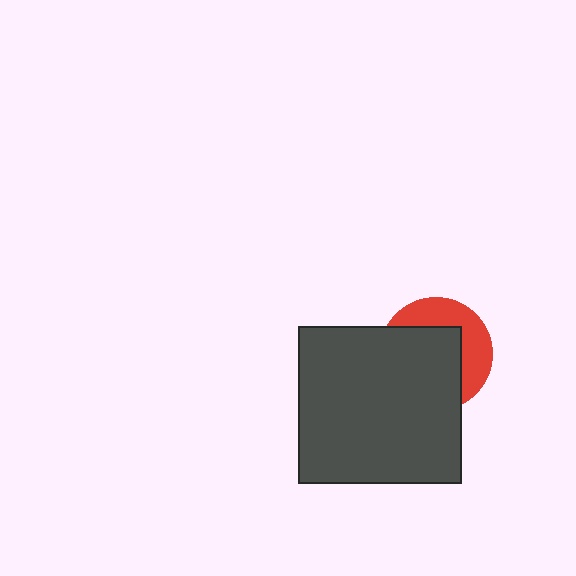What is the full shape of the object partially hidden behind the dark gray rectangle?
The partially hidden object is a red circle.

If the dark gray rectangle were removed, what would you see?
You would see the complete red circle.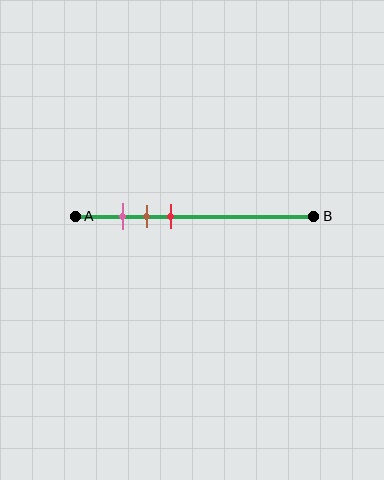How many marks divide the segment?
There are 3 marks dividing the segment.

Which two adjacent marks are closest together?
The pink and brown marks are the closest adjacent pair.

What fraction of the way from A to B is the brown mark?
The brown mark is approximately 30% (0.3) of the way from A to B.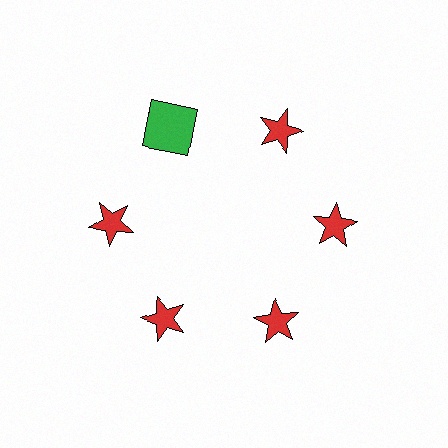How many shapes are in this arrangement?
There are 6 shapes arranged in a ring pattern.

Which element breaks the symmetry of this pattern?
The green square at roughly the 11 o'clock position breaks the symmetry. All other shapes are red stars.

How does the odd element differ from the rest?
It differs in both color (green instead of red) and shape (square instead of star).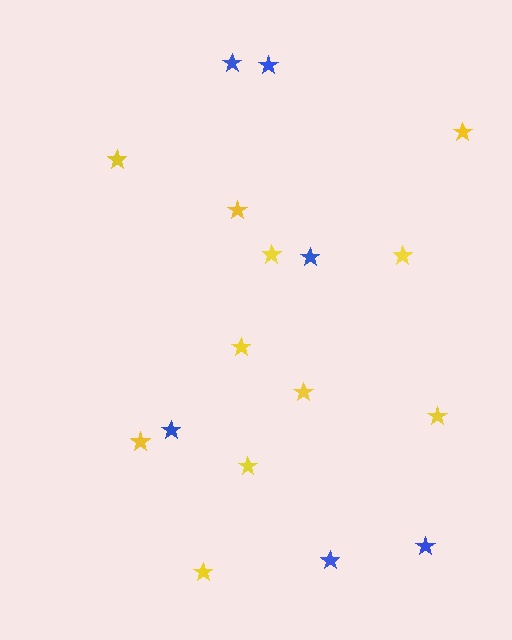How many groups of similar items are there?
There are 2 groups: one group of blue stars (6) and one group of yellow stars (11).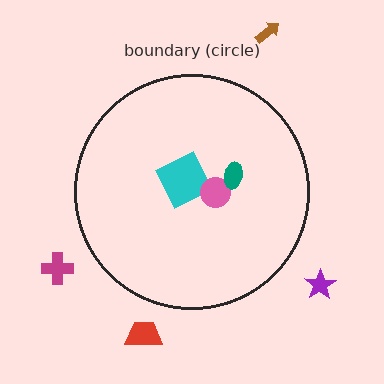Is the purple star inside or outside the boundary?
Outside.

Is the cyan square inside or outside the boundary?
Inside.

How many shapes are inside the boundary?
3 inside, 4 outside.